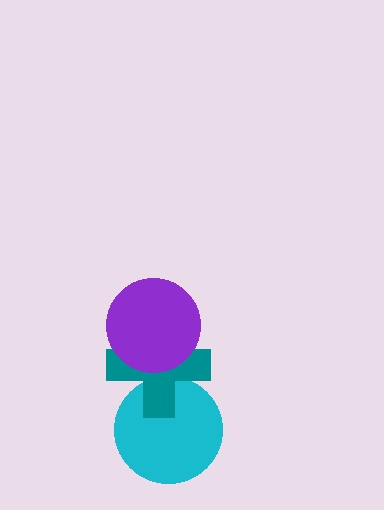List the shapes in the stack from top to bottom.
From top to bottom: the purple circle, the teal cross, the cyan circle.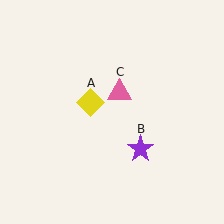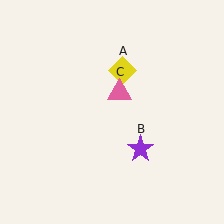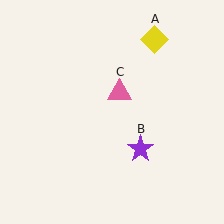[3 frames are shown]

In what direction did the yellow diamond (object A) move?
The yellow diamond (object A) moved up and to the right.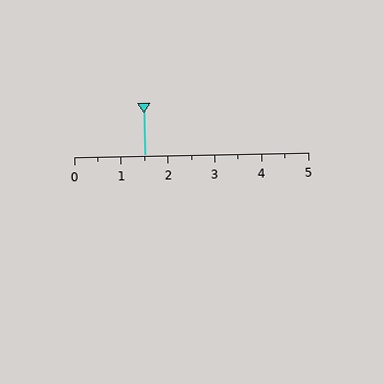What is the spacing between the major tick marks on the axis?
The major ticks are spaced 1 apart.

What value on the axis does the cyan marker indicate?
The marker indicates approximately 1.5.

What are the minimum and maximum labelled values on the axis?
The axis runs from 0 to 5.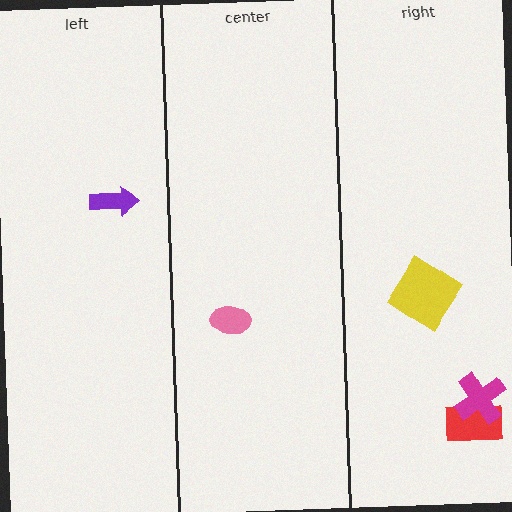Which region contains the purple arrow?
The left region.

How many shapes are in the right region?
3.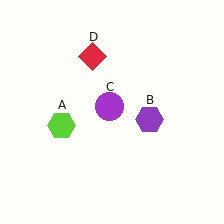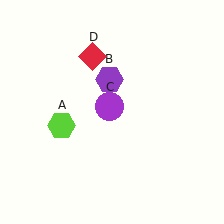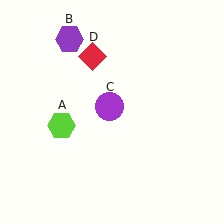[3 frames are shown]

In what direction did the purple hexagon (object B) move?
The purple hexagon (object B) moved up and to the left.